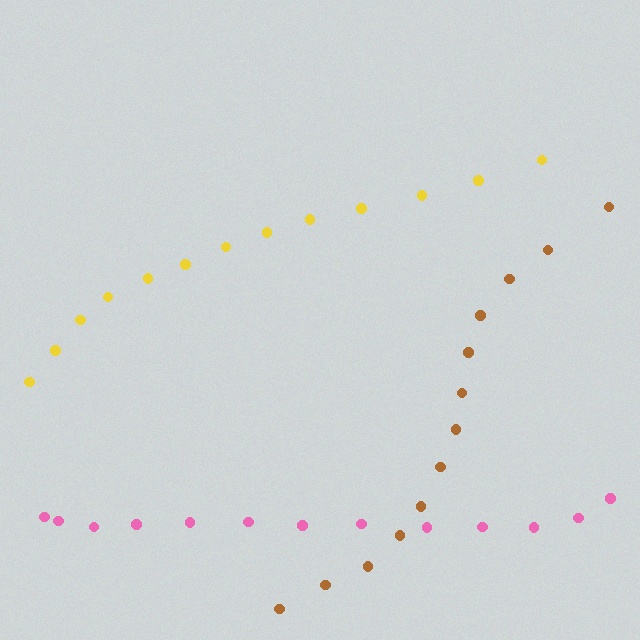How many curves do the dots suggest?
There are 3 distinct paths.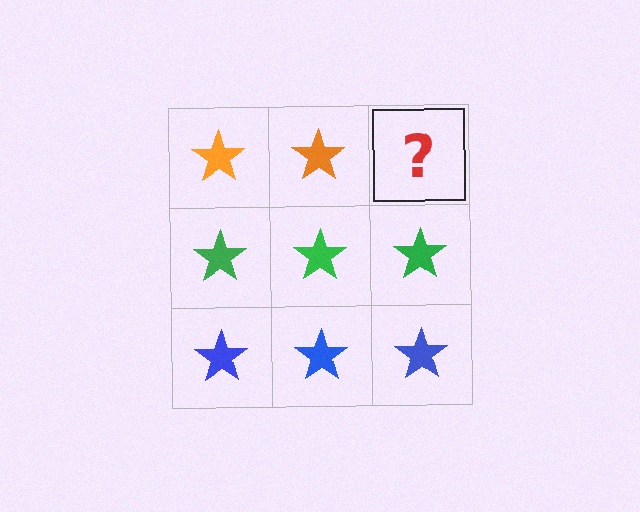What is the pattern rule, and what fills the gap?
The rule is that each row has a consistent color. The gap should be filled with an orange star.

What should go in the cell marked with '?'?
The missing cell should contain an orange star.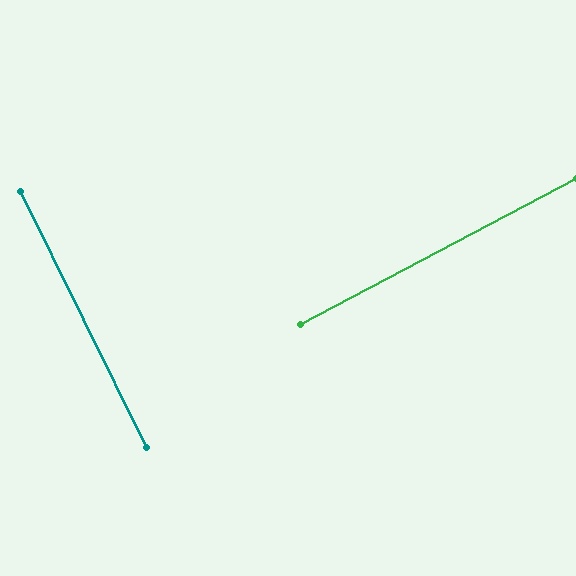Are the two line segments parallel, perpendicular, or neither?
Perpendicular — they meet at approximately 88°.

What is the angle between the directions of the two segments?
Approximately 88 degrees.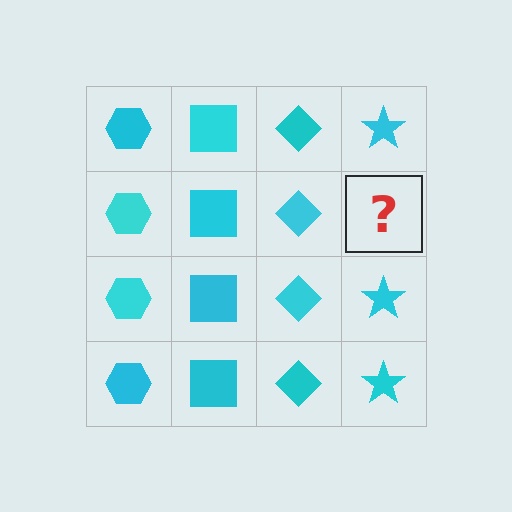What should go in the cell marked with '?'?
The missing cell should contain a cyan star.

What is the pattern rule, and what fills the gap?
The rule is that each column has a consistent shape. The gap should be filled with a cyan star.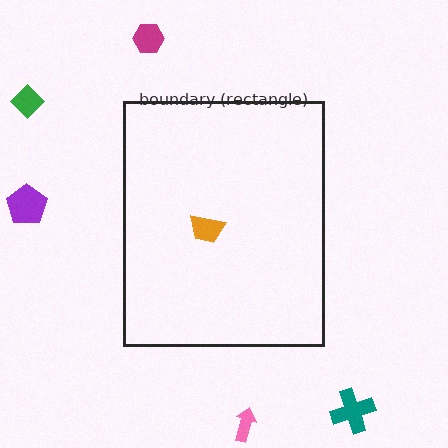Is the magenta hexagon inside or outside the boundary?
Outside.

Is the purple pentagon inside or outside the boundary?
Outside.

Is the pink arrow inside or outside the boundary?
Outside.